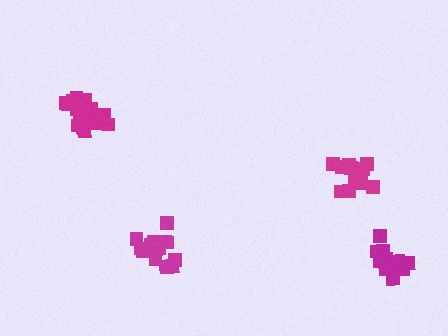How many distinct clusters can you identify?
There are 4 distinct clusters.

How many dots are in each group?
Group 1: 16 dots, Group 2: 13 dots, Group 3: 18 dots, Group 4: 14 dots (61 total).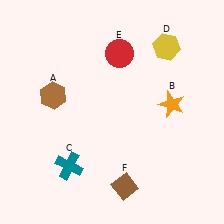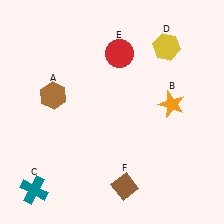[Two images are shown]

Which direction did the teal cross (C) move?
The teal cross (C) moved left.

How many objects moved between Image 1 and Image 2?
1 object moved between the two images.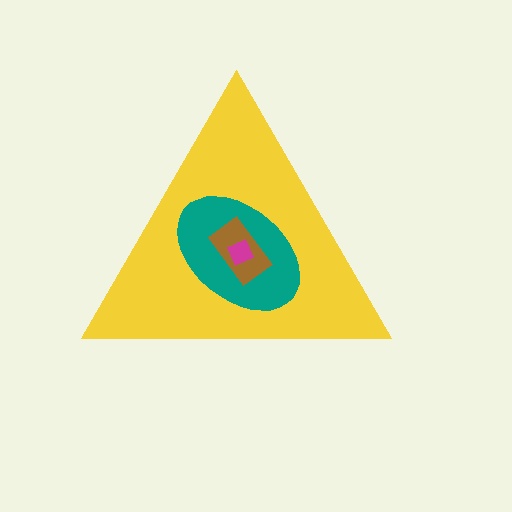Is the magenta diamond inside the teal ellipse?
Yes.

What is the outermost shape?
The yellow triangle.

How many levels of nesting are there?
4.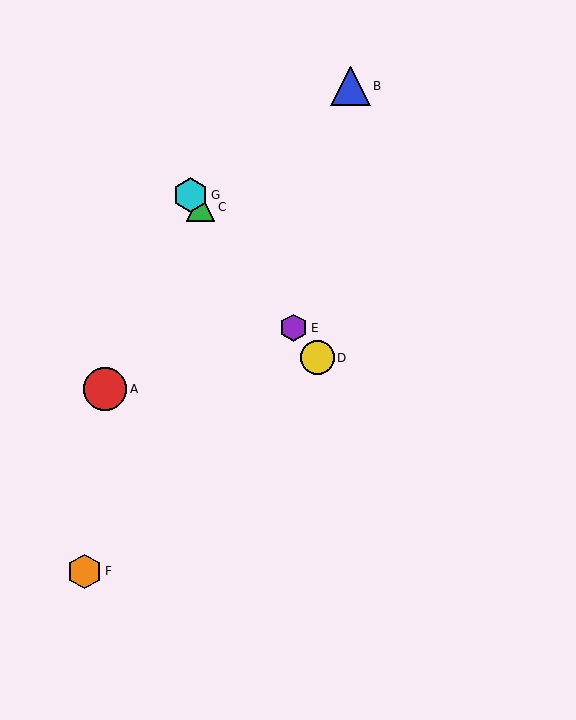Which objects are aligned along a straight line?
Objects C, D, E, G are aligned along a straight line.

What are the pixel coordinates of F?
Object F is at (85, 571).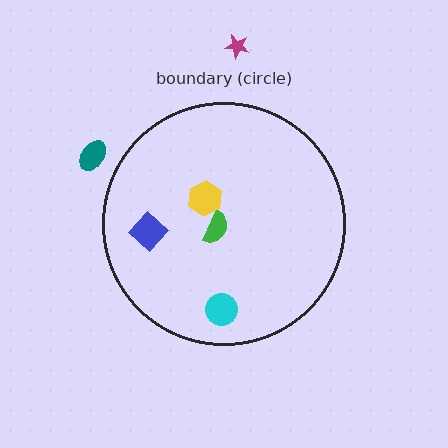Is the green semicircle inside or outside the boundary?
Inside.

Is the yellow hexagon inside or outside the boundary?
Inside.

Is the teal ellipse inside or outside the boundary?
Outside.